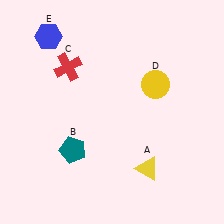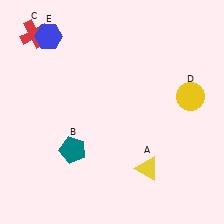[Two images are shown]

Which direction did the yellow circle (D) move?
The yellow circle (D) moved right.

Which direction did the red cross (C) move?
The red cross (C) moved left.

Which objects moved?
The objects that moved are: the red cross (C), the yellow circle (D).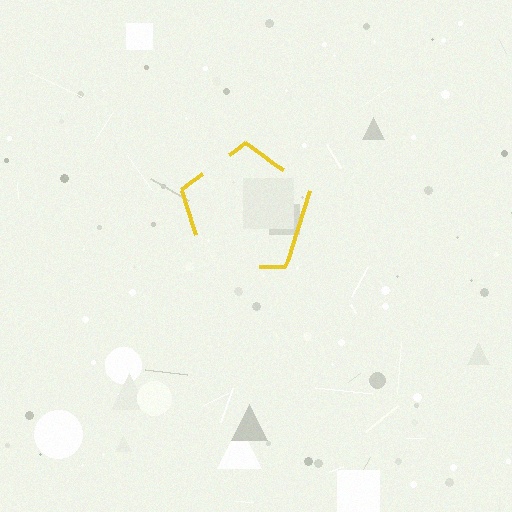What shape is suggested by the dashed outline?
The dashed outline suggests a pentagon.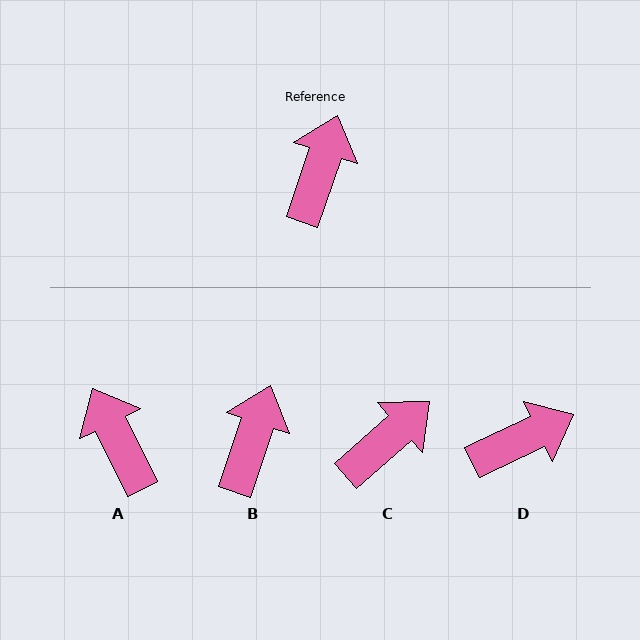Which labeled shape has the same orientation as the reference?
B.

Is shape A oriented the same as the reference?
No, it is off by about 45 degrees.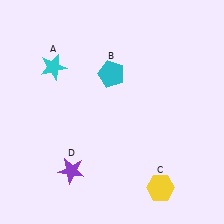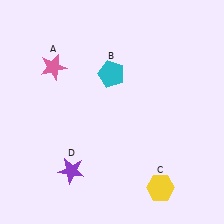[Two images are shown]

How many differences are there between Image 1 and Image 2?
There is 1 difference between the two images.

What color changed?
The star (A) changed from cyan in Image 1 to pink in Image 2.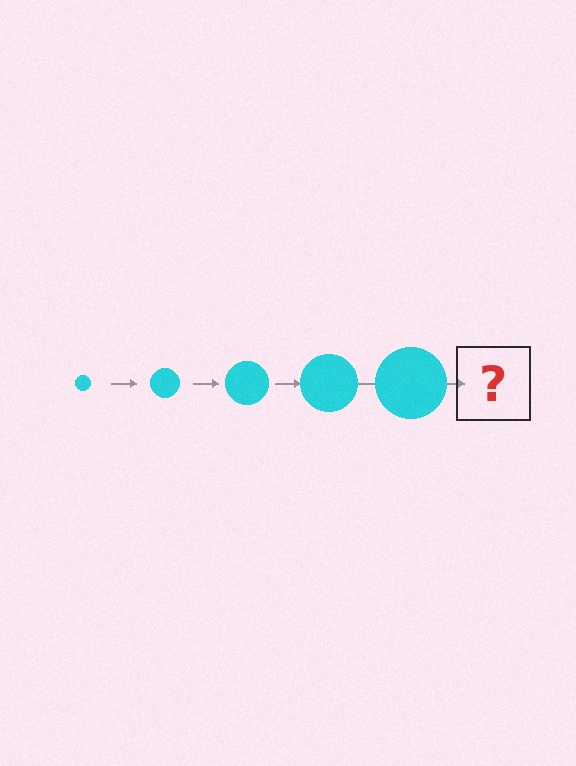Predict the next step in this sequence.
The next step is a cyan circle, larger than the previous one.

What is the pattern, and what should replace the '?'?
The pattern is that the circle gets progressively larger each step. The '?' should be a cyan circle, larger than the previous one.